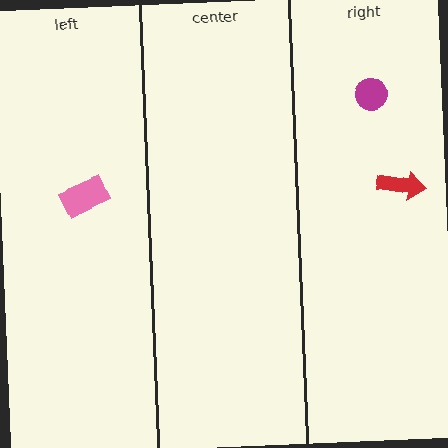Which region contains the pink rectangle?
The left region.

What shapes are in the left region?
The pink rectangle.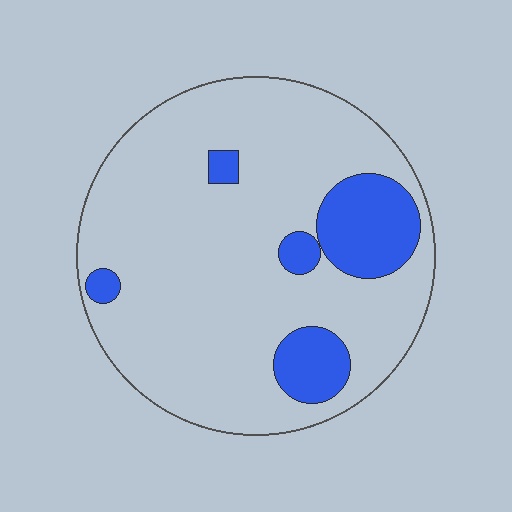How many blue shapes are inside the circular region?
5.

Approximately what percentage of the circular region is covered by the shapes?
Approximately 15%.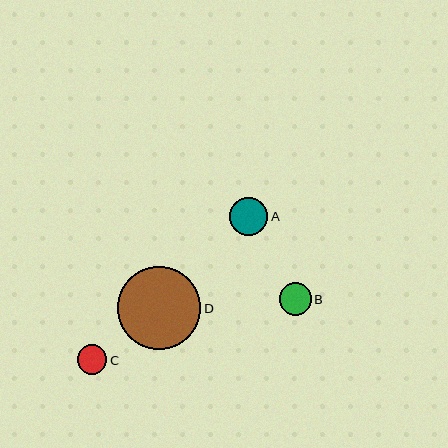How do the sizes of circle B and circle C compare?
Circle B and circle C are approximately the same size.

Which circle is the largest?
Circle D is the largest with a size of approximately 83 pixels.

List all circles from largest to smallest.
From largest to smallest: D, A, B, C.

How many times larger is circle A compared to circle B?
Circle A is approximately 1.2 times the size of circle B.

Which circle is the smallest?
Circle C is the smallest with a size of approximately 30 pixels.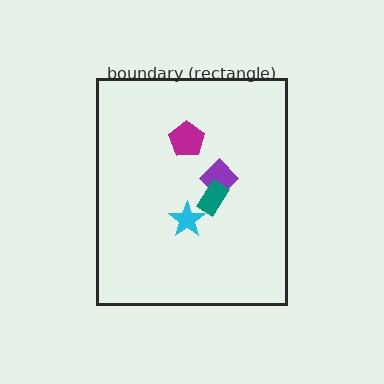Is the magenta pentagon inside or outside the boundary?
Inside.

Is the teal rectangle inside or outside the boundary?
Inside.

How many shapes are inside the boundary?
4 inside, 0 outside.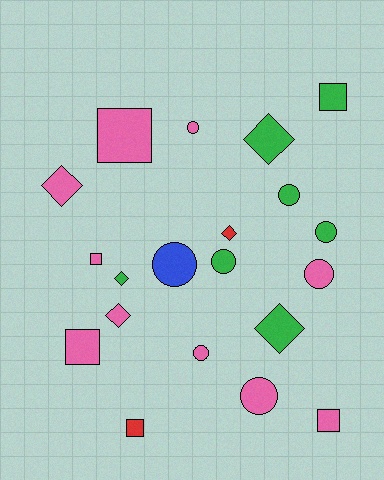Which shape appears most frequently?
Circle, with 8 objects.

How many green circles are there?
There are 3 green circles.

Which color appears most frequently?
Pink, with 10 objects.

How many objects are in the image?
There are 20 objects.